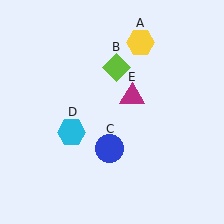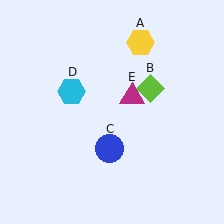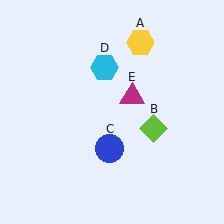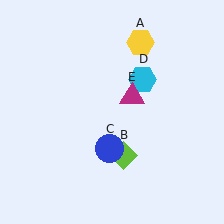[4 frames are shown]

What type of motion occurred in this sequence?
The lime diamond (object B), cyan hexagon (object D) rotated clockwise around the center of the scene.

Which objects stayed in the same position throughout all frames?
Yellow hexagon (object A) and blue circle (object C) and magenta triangle (object E) remained stationary.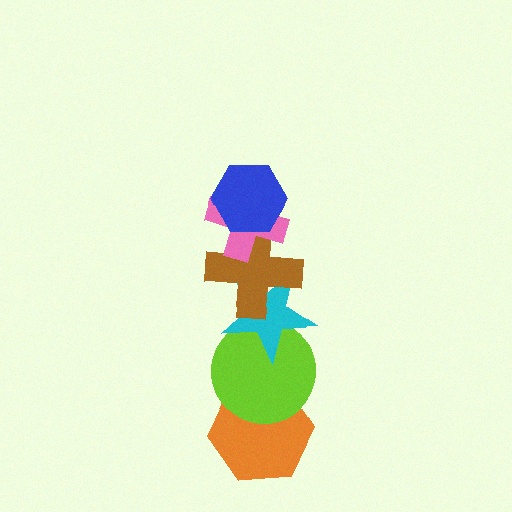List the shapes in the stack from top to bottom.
From top to bottom: the blue hexagon, the pink cross, the brown cross, the cyan star, the lime circle, the orange hexagon.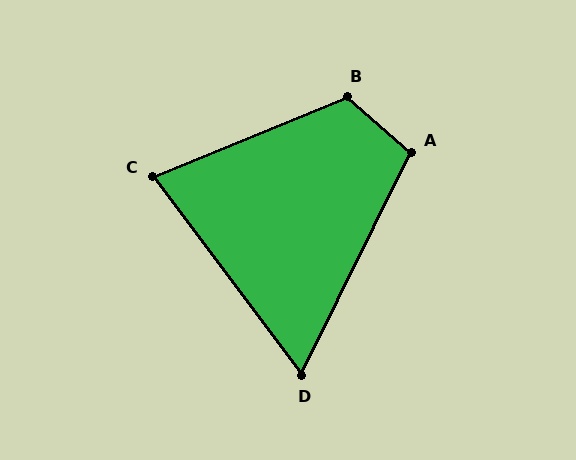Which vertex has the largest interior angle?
B, at approximately 117 degrees.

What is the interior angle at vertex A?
Approximately 105 degrees (obtuse).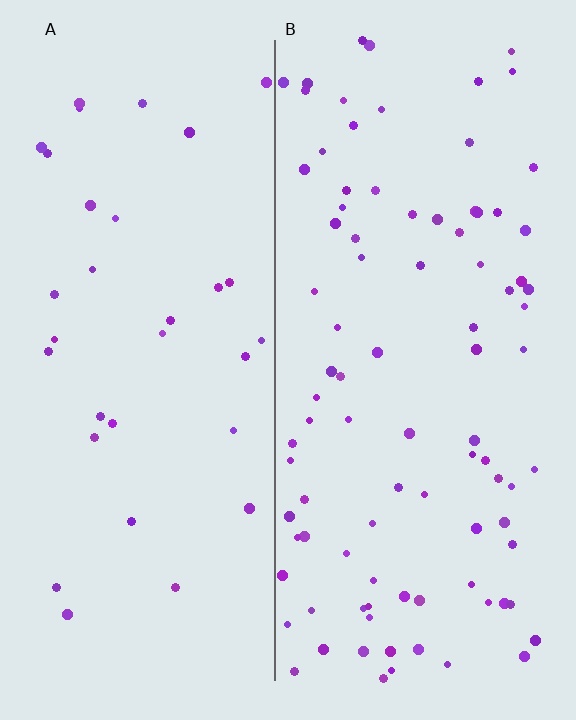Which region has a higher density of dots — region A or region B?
B (the right).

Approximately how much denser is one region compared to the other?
Approximately 2.8× — region B over region A.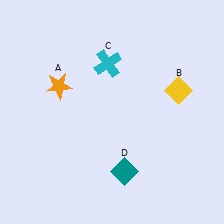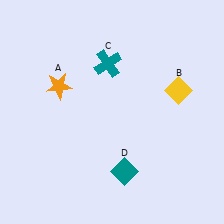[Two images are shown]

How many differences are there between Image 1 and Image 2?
There is 1 difference between the two images.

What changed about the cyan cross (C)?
In Image 1, C is cyan. In Image 2, it changed to teal.